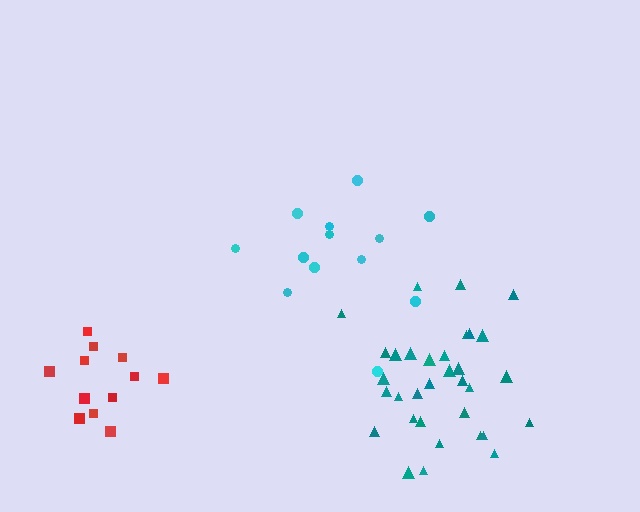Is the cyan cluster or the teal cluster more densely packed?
Teal.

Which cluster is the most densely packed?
Red.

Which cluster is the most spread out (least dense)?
Cyan.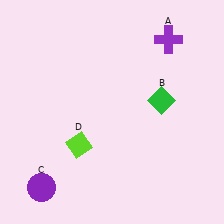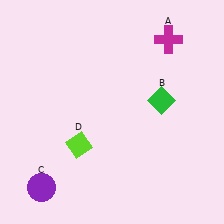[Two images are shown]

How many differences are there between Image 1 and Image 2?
There is 1 difference between the two images.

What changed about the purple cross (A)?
In Image 1, A is purple. In Image 2, it changed to magenta.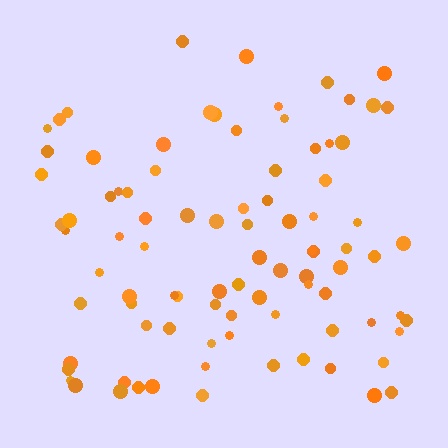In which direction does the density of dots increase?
From top to bottom, with the bottom side densest.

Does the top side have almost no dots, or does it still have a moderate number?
Still a moderate number, just noticeably fewer than the bottom.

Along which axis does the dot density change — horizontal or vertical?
Vertical.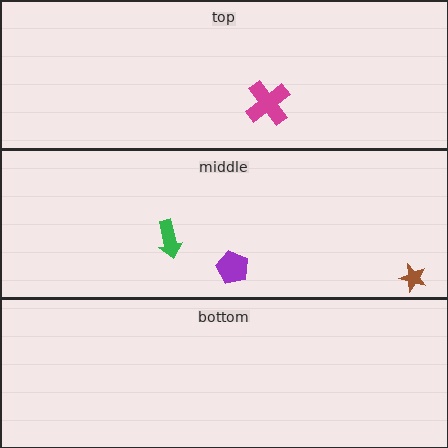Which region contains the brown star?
The middle region.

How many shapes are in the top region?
1.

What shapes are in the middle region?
The purple pentagon, the brown star, the green arrow.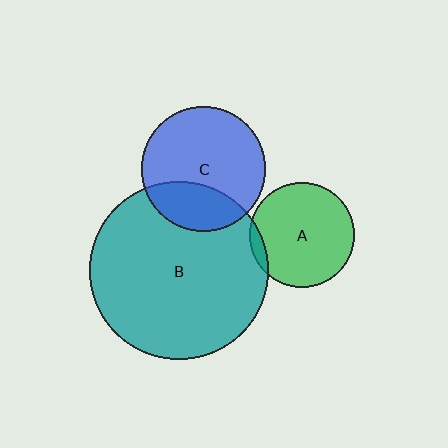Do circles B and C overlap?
Yes.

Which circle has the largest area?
Circle B (teal).